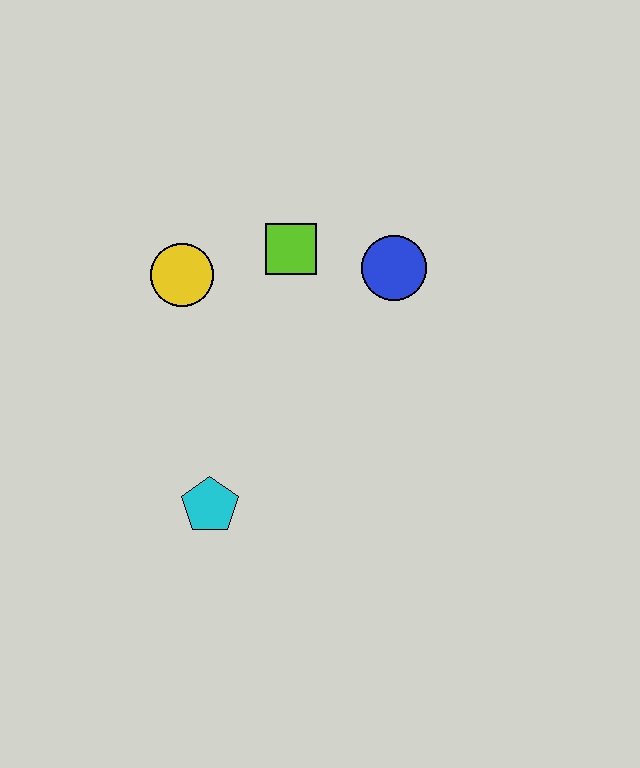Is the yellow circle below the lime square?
Yes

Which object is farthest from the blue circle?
The cyan pentagon is farthest from the blue circle.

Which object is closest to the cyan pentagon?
The yellow circle is closest to the cyan pentagon.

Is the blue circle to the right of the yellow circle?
Yes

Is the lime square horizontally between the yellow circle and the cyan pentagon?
No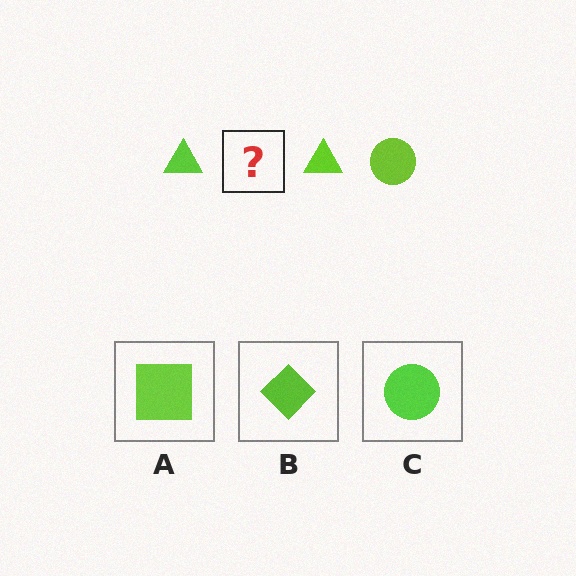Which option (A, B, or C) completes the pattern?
C.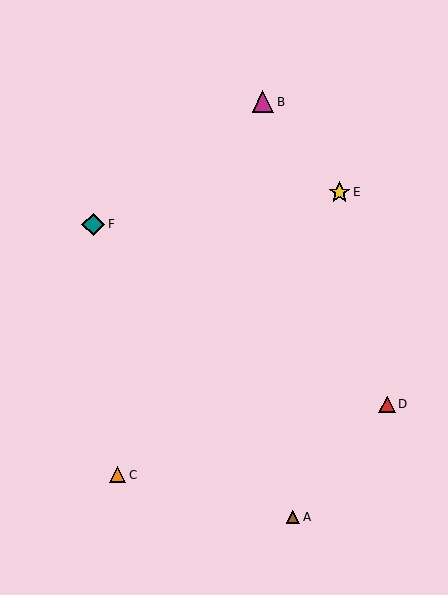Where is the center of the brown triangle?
The center of the brown triangle is at (293, 517).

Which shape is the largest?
The teal diamond (labeled F) is the largest.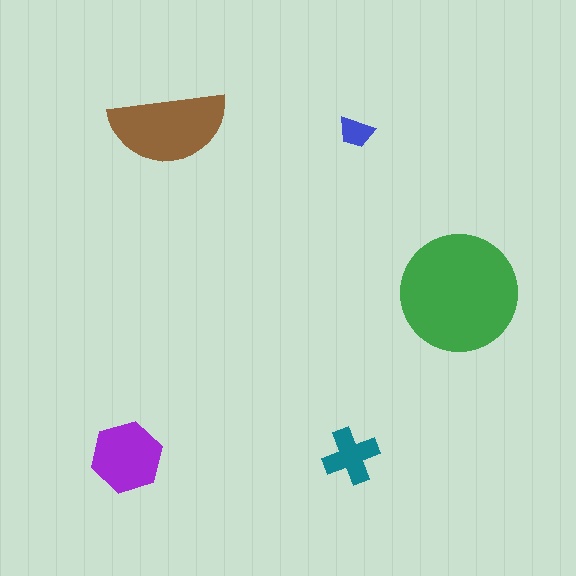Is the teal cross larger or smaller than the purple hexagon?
Smaller.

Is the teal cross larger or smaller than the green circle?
Smaller.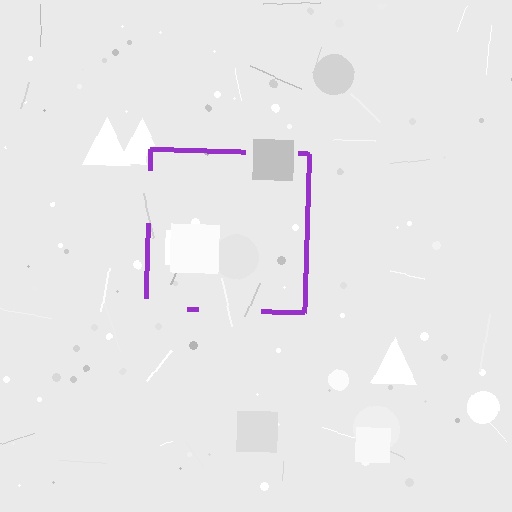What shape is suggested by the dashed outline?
The dashed outline suggests a square.